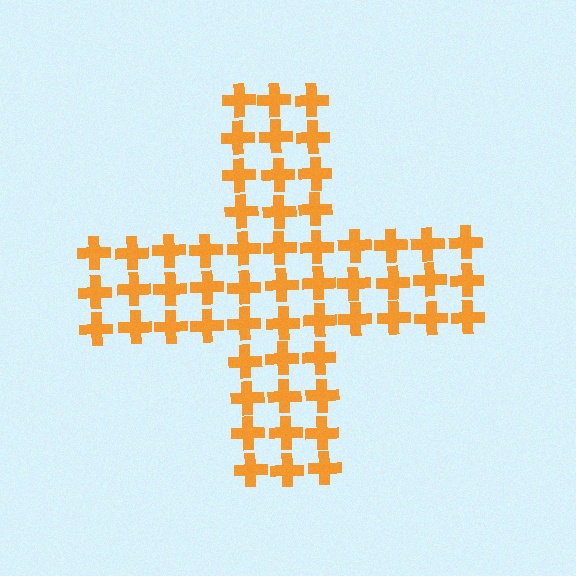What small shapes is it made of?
It is made of small crosses.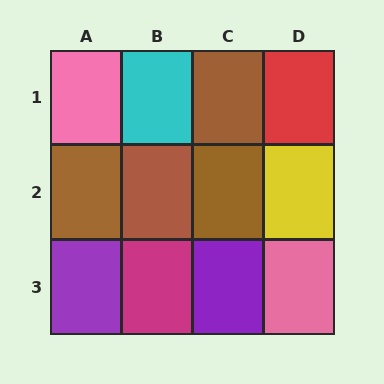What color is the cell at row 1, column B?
Cyan.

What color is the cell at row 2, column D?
Yellow.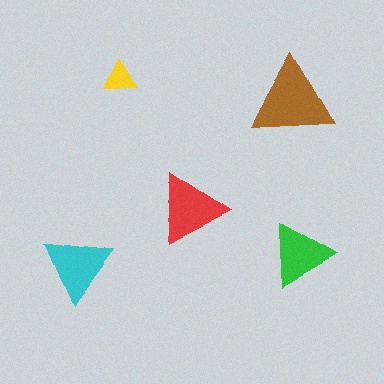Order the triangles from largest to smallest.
the brown one, the red one, the cyan one, the green one, the yellow one.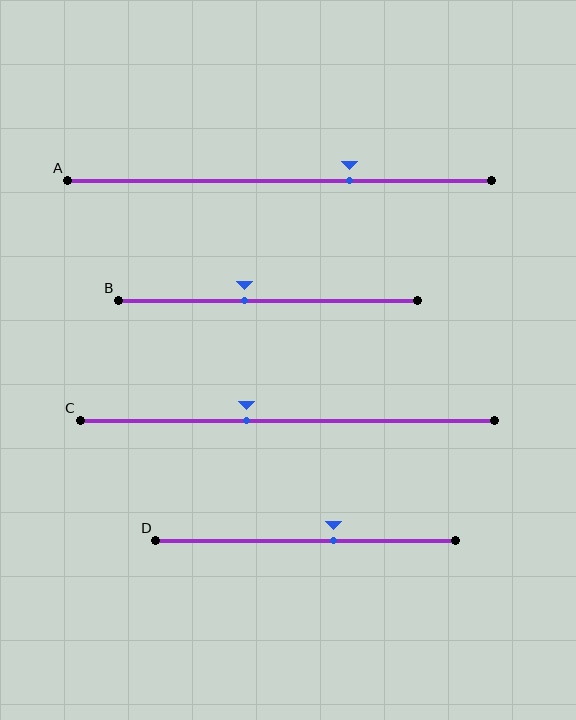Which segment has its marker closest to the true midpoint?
Segment B has its marker closest to the true midpoint.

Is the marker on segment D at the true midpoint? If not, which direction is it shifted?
No, the marker on segment D is shifted to the right by about 9% of the segment length.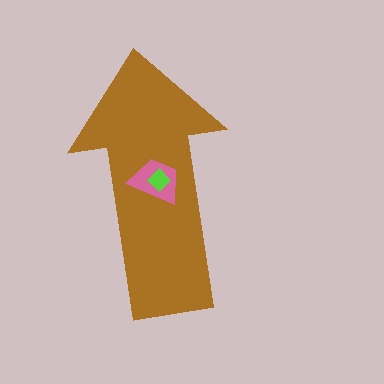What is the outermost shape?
The brown arrow.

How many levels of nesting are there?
3.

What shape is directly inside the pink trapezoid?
The lime diamond.